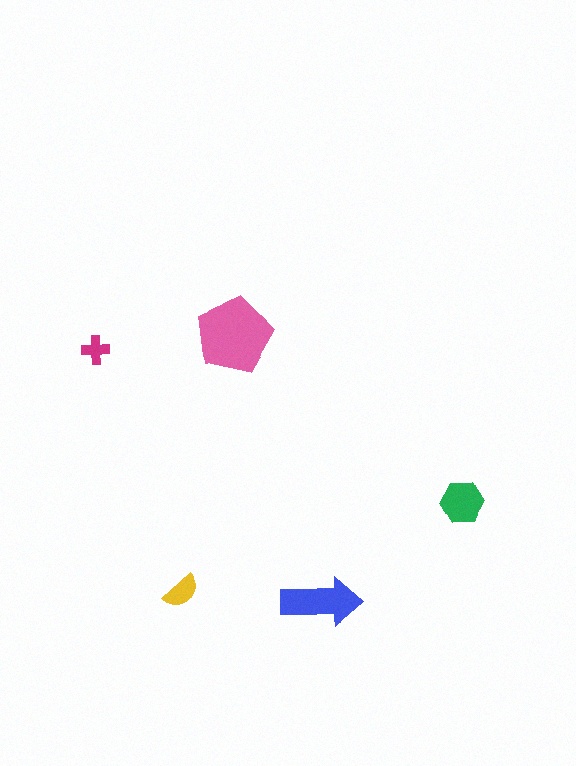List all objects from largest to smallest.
The pink pentagon, the blue arrow, the green hexagon, the yellow semicircle, the magenta cross.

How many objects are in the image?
There are 5 objects in the image.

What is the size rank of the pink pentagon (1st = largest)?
1st.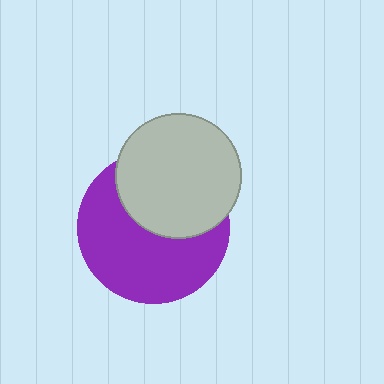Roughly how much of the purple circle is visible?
About half of it is visible (roughly 59%).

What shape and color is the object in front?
The object in front is a light gray circle.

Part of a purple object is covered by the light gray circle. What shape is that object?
It is a circle.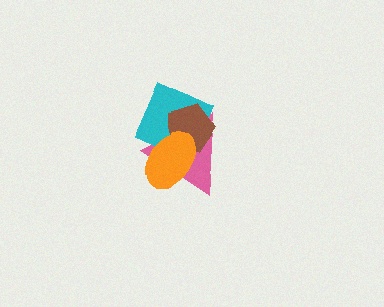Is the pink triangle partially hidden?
Yes, it is partially covered by another shape.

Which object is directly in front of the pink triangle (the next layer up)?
The cyan diamond is directly in front of the pink triangle.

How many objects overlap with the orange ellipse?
3 objects overlap with the orange ellipse.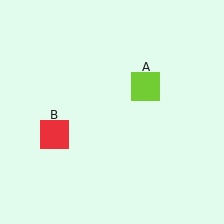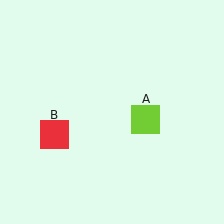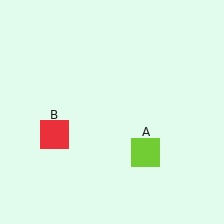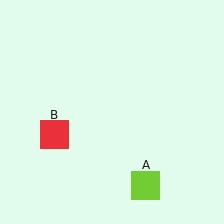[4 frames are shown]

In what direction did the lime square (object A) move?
The lime square (object A) moved down.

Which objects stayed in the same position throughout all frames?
Red square (object B) remained stationary.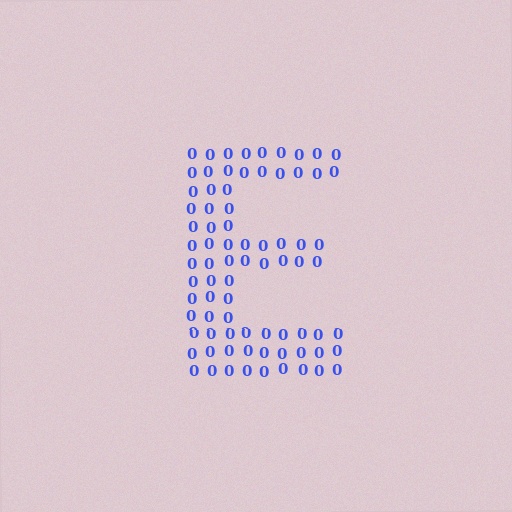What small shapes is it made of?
It is made of small digit 0's.